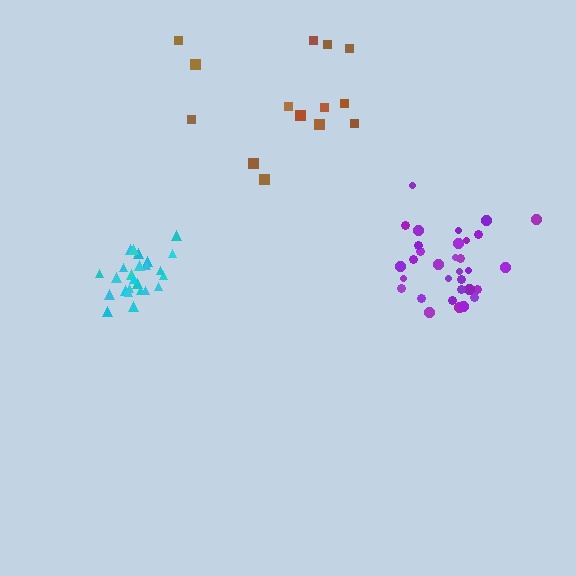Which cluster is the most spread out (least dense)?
Brown.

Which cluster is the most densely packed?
Cyan.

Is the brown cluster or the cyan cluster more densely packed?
Cyan.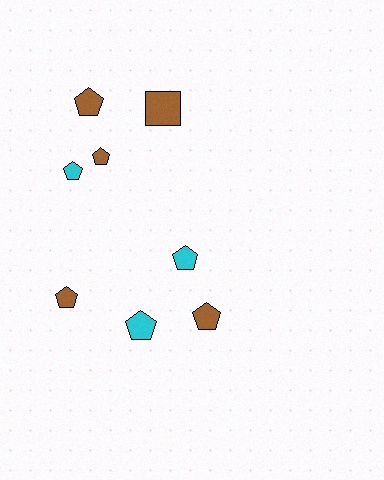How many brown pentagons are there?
There are 4 brown pentagons.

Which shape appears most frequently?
Pentagon, with 7 objects.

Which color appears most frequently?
Brown, with 5 objects.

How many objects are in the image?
There are 8 objects.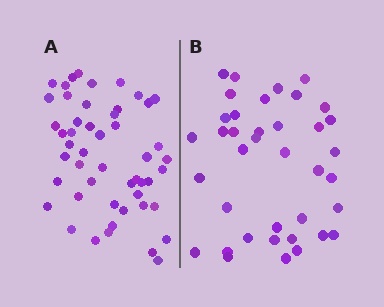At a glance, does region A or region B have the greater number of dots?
Region A (the left region) has more dots.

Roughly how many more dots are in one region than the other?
Region A has roughly 12 or so more dots than region B.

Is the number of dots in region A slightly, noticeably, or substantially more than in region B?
Region A has noticeably more, but not dramatically so. The ratio is roughly 1.3 to 1.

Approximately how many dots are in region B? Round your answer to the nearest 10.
About 40 dots. (The exact count is 38, which rounds to 40.)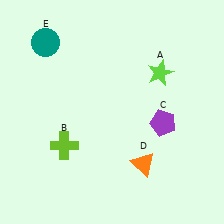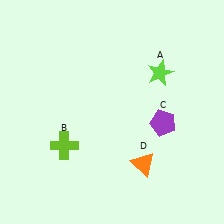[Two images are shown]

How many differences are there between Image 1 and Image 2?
There is 1 difference between the two images.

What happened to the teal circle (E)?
The teal circle (E) was removed in Image 2. It was in the top-left area of Image 1.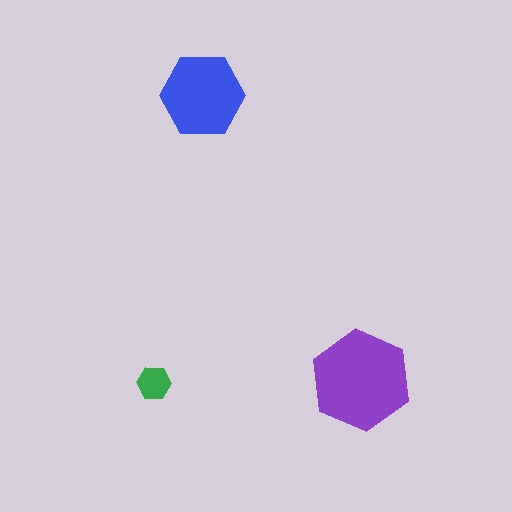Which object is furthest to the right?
The purple hexagon is rightmost.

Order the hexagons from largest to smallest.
the purple one, the blue one, the green one.